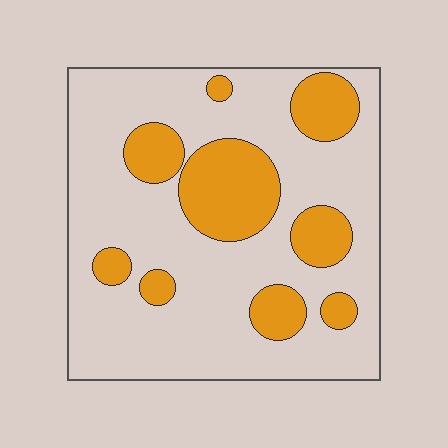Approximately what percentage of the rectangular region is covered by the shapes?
Approximately 25%.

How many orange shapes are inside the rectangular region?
9.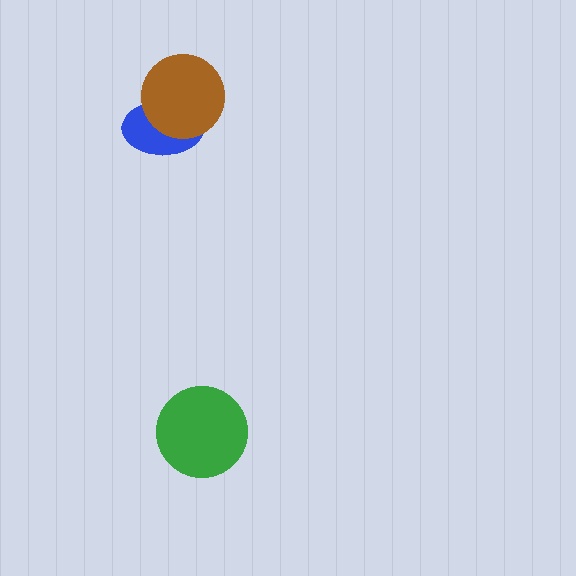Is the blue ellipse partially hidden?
Yes, it is partially covered by another shape.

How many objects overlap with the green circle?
0 objects overlap with the green circle.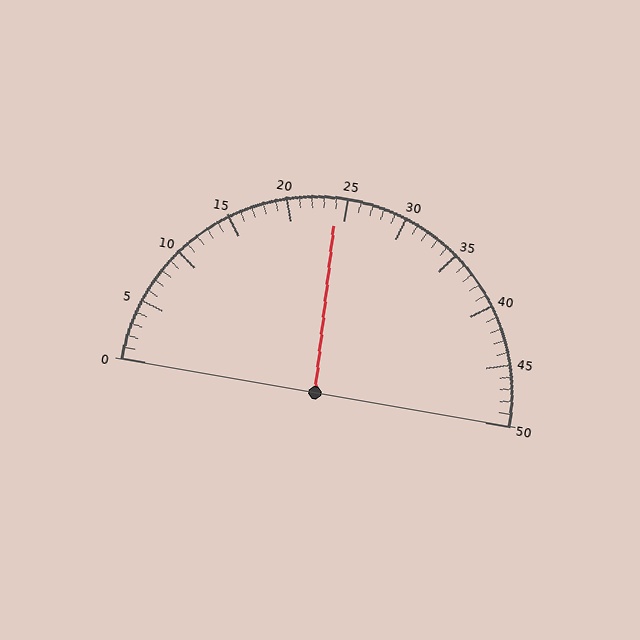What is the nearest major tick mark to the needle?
The nearest major tick mark is 25.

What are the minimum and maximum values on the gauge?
The gauge ranges from 0 to 50.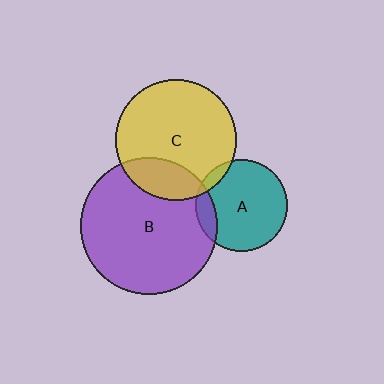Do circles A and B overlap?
Yes.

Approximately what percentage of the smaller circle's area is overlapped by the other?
Approximately 15%.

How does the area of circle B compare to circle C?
Approximately 1.3 times.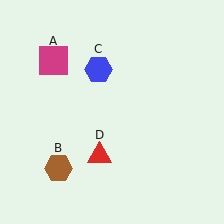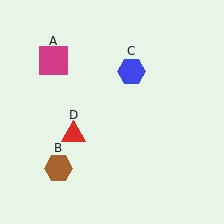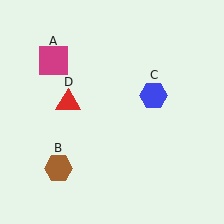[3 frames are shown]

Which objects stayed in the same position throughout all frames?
Magenta square (object A) and brown hexagon (object B) remained stationary.